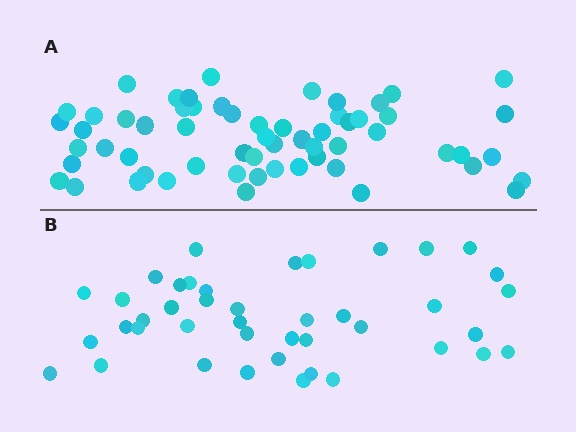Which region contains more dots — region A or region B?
Region A (the top region) has more dots.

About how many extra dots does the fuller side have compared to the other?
Region A has approximately 20 more dots than region B.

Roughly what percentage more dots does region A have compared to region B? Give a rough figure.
About 45% more.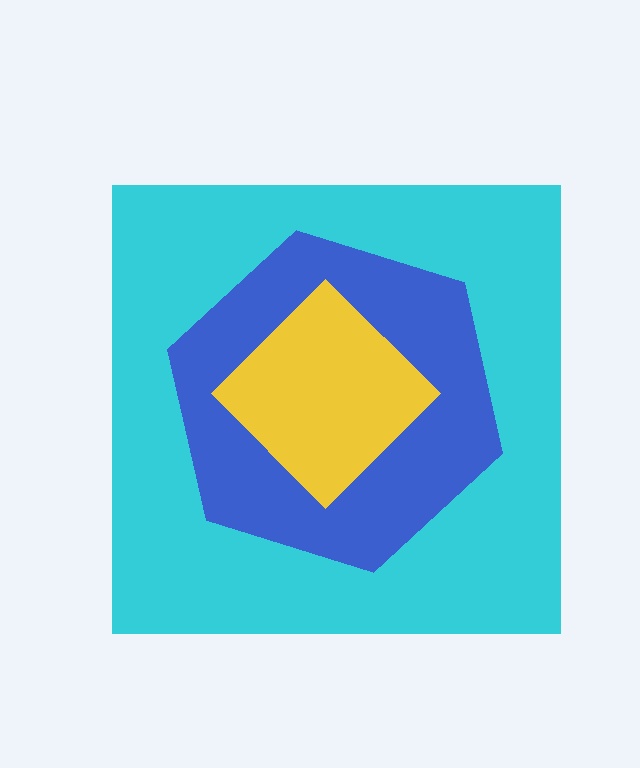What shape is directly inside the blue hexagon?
The yellow diamond.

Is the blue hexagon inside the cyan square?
Yes.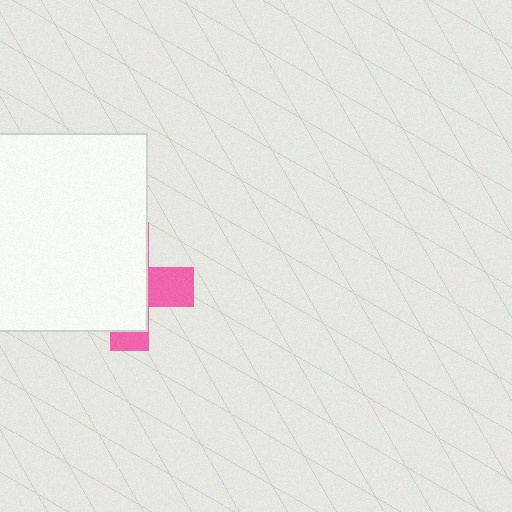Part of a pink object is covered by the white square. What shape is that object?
It is a cross.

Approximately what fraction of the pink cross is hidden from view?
Roughly 68% of the pink cross is hidden behind the white square.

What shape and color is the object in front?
The object in front is a white square.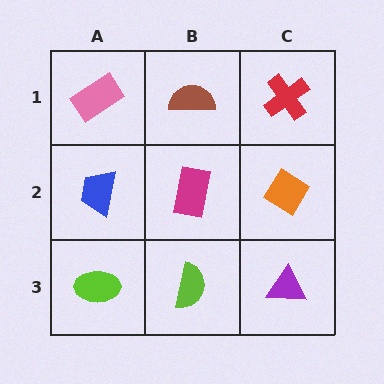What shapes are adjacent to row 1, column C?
An orange diamond (row 2, column C), a brown semicircle (row 1, column B).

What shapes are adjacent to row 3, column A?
A blue trapezoid (row 2, column A), a lime semicircle (row 3, column B).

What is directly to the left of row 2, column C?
A magenta rectangle.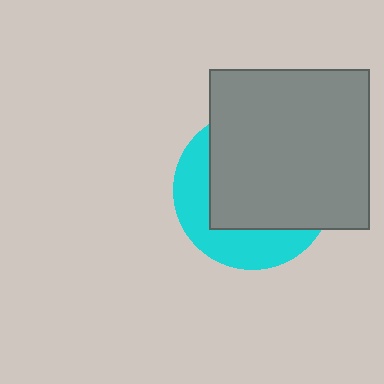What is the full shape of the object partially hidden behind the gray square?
The partially hidden object is a cyan circle.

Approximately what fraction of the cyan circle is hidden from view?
Roughly 65% of the cyan circle is hidden behind the gray square.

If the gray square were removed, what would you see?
You would see the complete cyan circle.